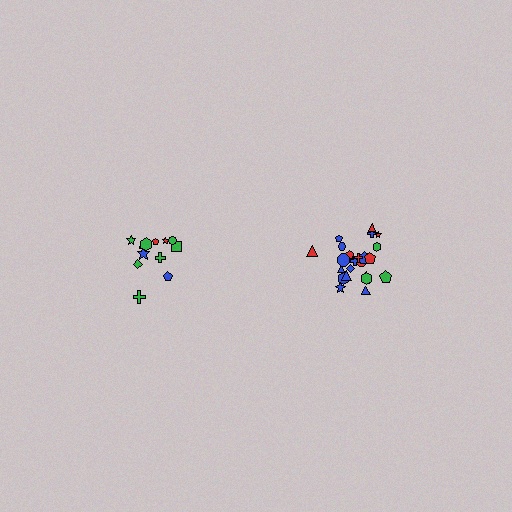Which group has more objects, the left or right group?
The right group.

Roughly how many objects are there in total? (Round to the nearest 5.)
Roughly 35 objects in total.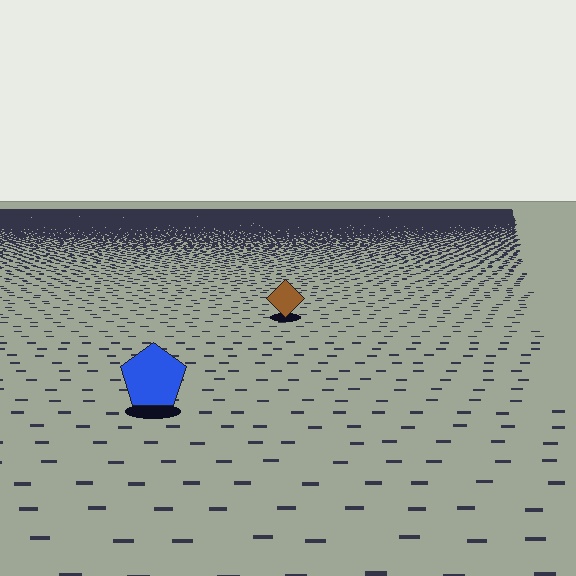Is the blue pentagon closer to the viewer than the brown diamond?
Yes. The blue pentagon is closer — you can tell from the texture gradient: the ground texture is coarser near it.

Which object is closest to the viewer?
The blue pentagon is closest. The texture marks near it are larger and more spread out.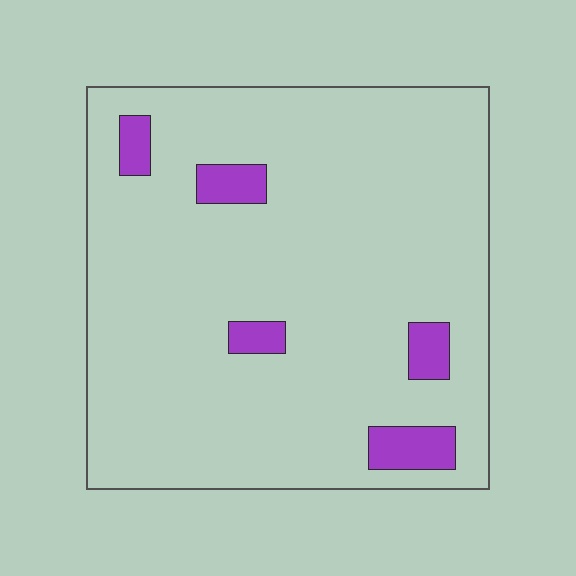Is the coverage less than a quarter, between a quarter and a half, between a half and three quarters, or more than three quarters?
Less than a quarter.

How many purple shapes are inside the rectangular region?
5.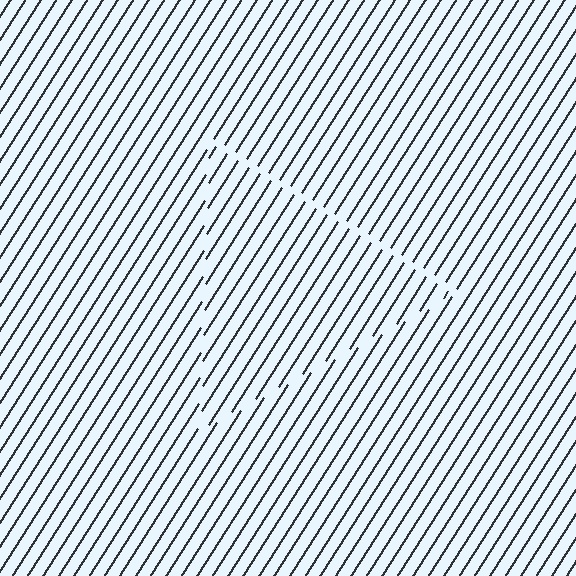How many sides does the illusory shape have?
3 sides — the line-ends trace a triangle.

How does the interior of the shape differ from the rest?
The interior of the shape contains the same grating, shifted by half a period — the contour is defined by the phase discontinuity where line-ends from the inner and outer gratings abut.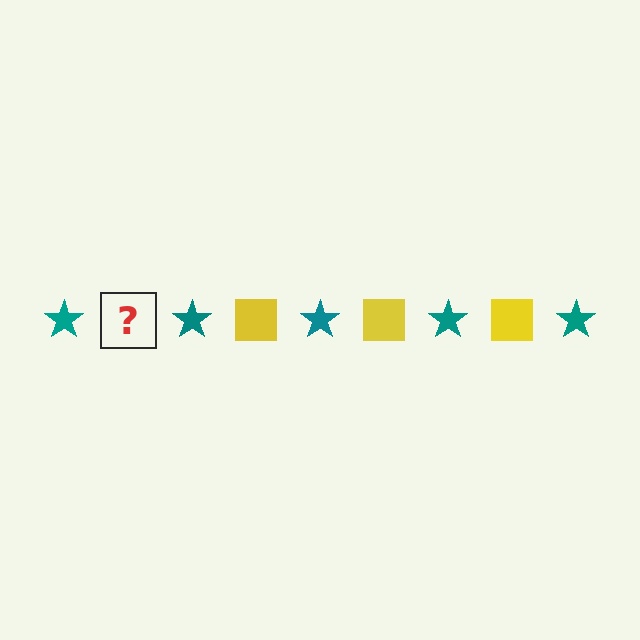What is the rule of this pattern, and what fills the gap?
The rule is that the pattern alternates between teal star and yellow square. The gap should be filled with a yellow square.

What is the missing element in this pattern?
The missing element is a yellow square.